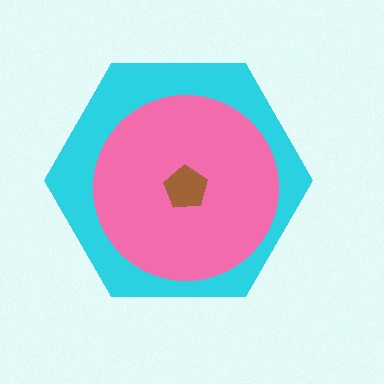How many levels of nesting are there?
3.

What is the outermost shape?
The cyan hexagon.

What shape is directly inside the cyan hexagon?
The pink circle.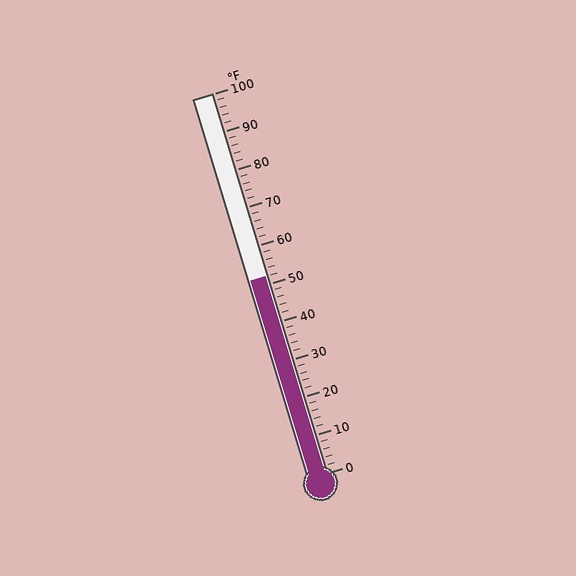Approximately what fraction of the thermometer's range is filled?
The thermometer is filled to approximately 50% of its range.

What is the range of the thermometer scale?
The thermometer scale ranges from 0°F to 100°F.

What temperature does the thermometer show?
The thermometer shows approximately 52°F.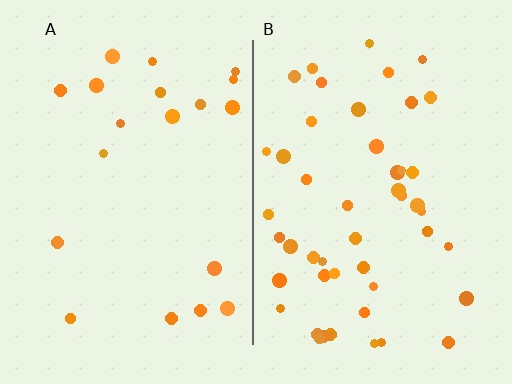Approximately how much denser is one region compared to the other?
Approximately 2.4× — region B over region A.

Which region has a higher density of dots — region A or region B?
B (the right).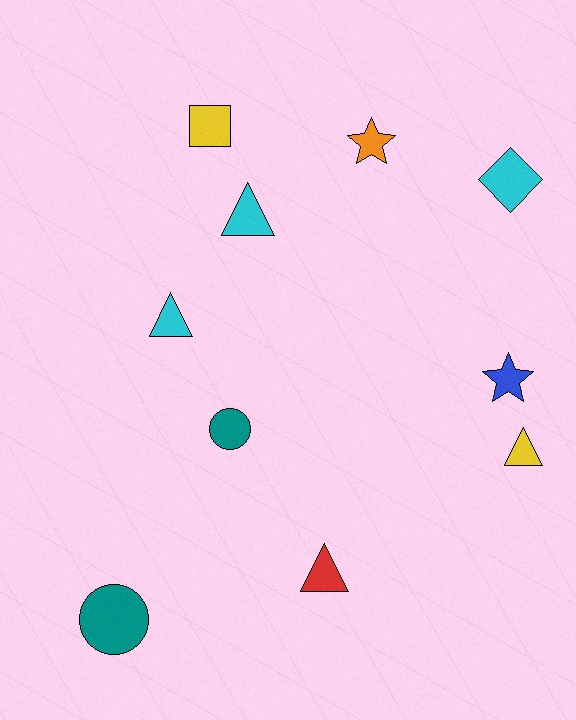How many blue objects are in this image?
There is 1 blue object.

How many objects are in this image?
There are 10 objects.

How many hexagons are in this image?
There are no hexagons.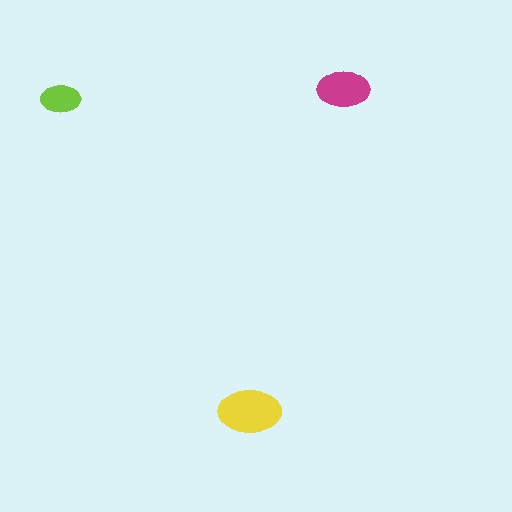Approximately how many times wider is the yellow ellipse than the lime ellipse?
About 1.5 times wider.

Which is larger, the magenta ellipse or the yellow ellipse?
The yellow one.